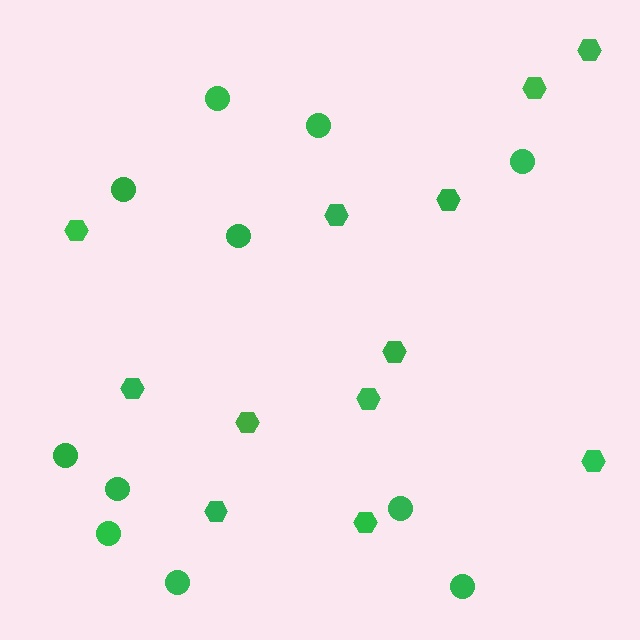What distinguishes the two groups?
There are 2 groups: one group of hexagons (12) and one group of circles (11).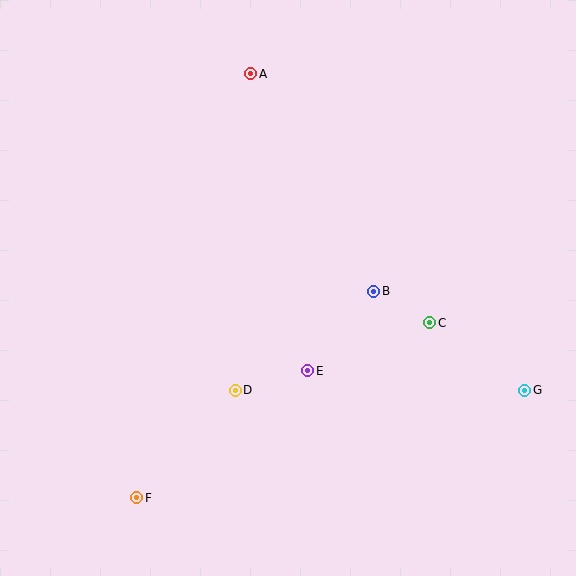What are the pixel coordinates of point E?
Point E is at (308, 371).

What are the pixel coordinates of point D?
Point D is at (235, 390).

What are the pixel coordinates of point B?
Point B is at (374, 291).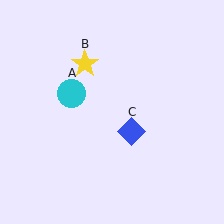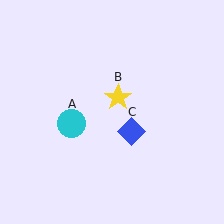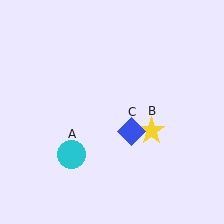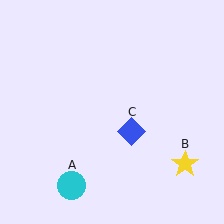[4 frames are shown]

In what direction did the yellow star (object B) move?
The yellow star (object B) moved down and to the right.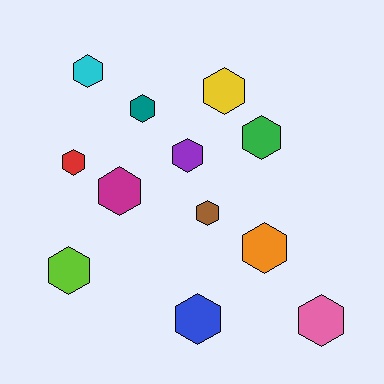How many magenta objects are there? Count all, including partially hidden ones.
There is 1 magenta object.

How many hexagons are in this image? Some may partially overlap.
There are 12 hexagons.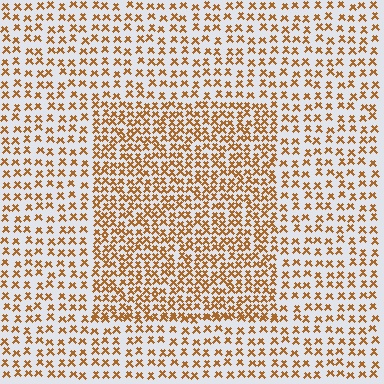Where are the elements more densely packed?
The elements are more densely packed inside the rectangle boundary.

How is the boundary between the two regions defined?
The boundary is defined by a change in element density (approximately 1.8x ratio). All elements are the same color, size, and shape.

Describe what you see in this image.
The image contains small brown elements arranged at two different densities. A rectangle-shaped region is visible where the elements are more densely packed than the surrounding area.